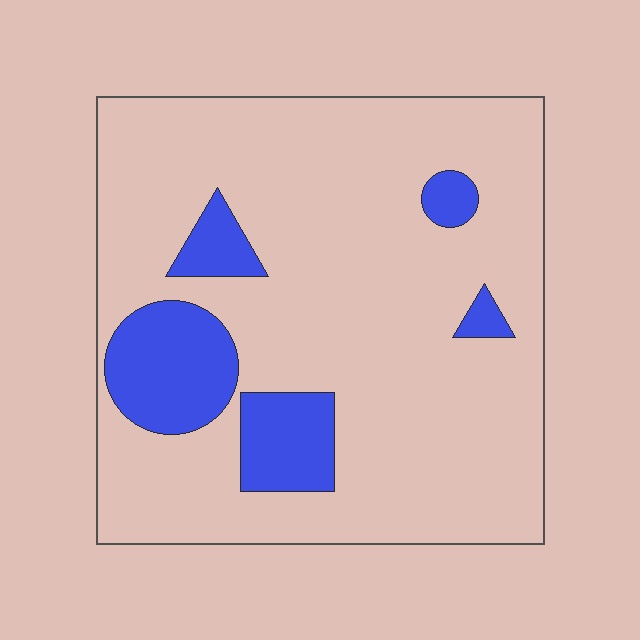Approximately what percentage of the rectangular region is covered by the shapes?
Approximately 15%.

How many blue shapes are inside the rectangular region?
5.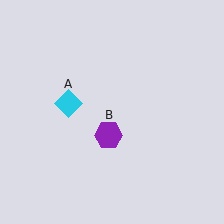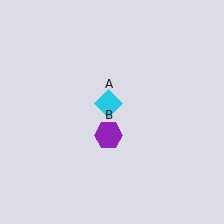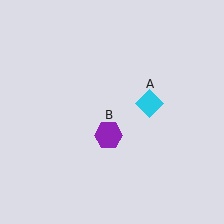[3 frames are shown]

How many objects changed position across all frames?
1 object changed position: cyan diamond (object A).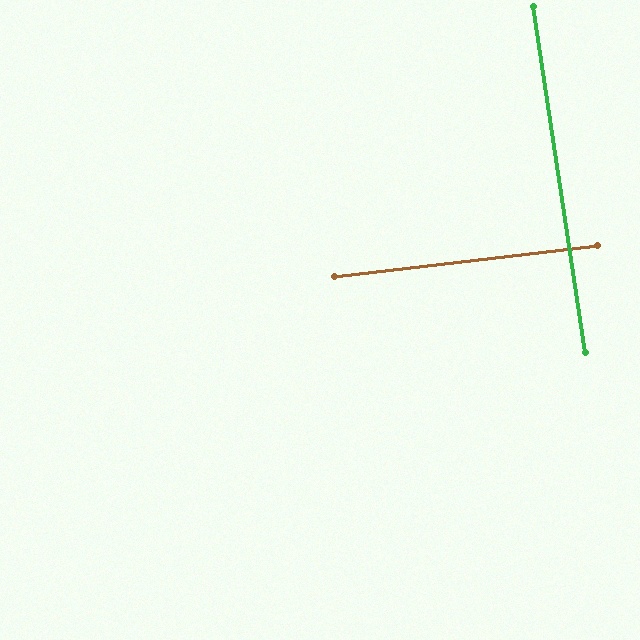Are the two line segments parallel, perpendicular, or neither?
Perpendicular — they meet at approximately 88°.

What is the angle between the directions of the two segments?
Approximately 88 degrees.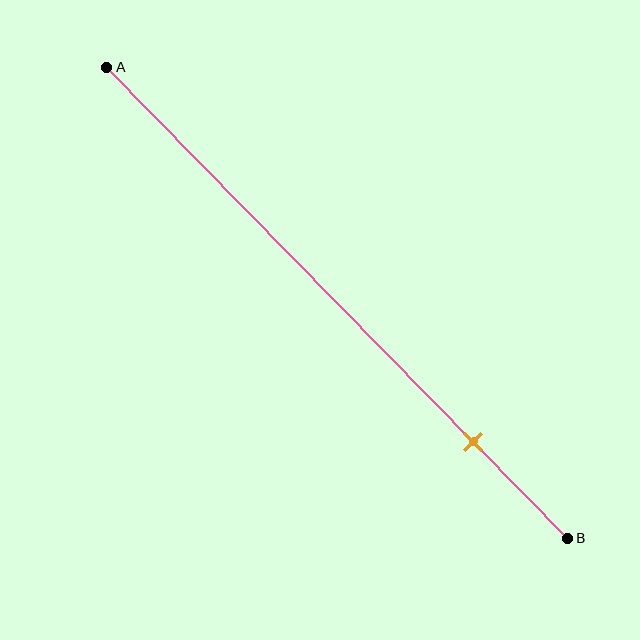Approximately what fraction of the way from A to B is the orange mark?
The orange mark is approximately 80% of the way from A to B.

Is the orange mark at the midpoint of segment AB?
No, the mark is at about 80% from A, not at the 50% midpoint.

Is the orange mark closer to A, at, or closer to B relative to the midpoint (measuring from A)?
The orange mark is closer to point B than the midpoint of segment AB.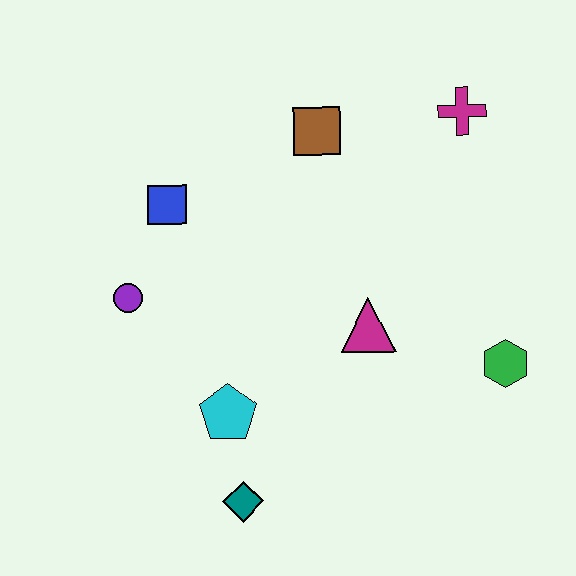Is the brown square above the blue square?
Yes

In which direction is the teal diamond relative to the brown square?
The teal diamond is below the brown square.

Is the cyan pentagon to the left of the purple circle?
No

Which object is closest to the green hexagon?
The magenta triangle is closest to the green hexagon.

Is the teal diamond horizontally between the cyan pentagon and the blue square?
No